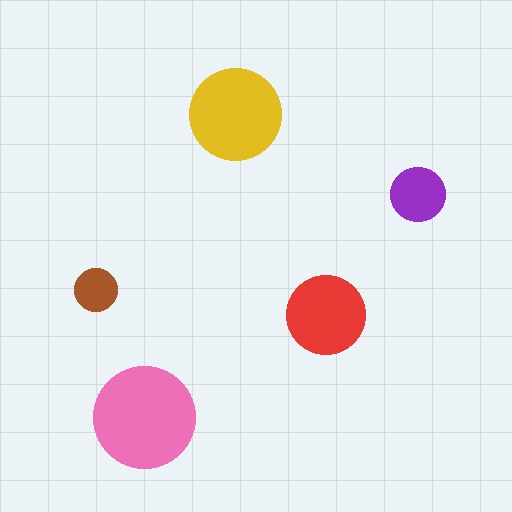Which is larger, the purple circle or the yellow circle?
The yellow one.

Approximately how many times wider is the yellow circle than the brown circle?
About 2 times wider.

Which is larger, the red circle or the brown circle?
The red one.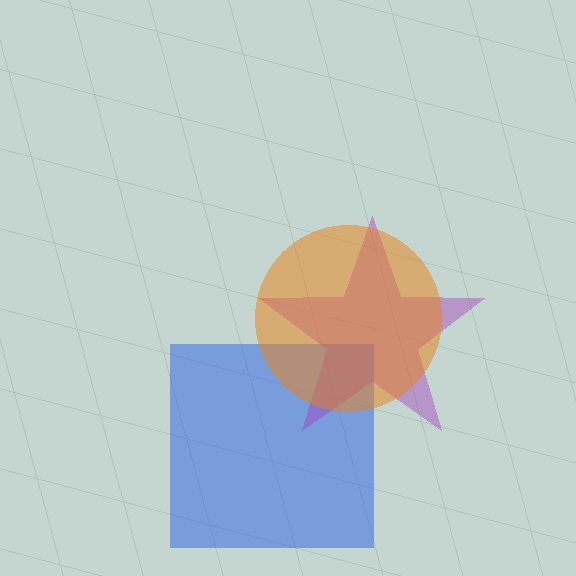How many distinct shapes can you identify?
There are 3 distinct shapes: a blue square, a purple star, an orange circle.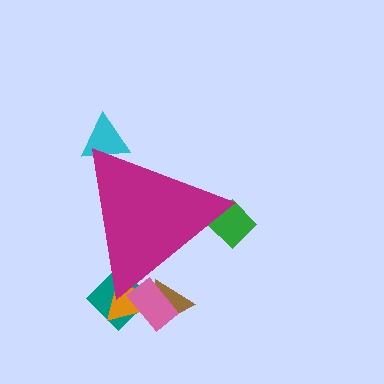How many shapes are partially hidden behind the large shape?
6 shapes are partially hidden.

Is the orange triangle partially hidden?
Yes, the orange triangle is partially hidden behind the magenta triangle.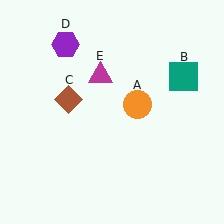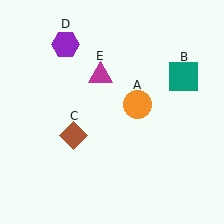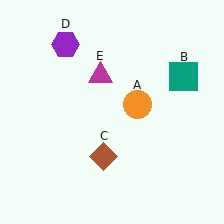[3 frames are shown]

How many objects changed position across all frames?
1 object changed position: brown diamond (object C).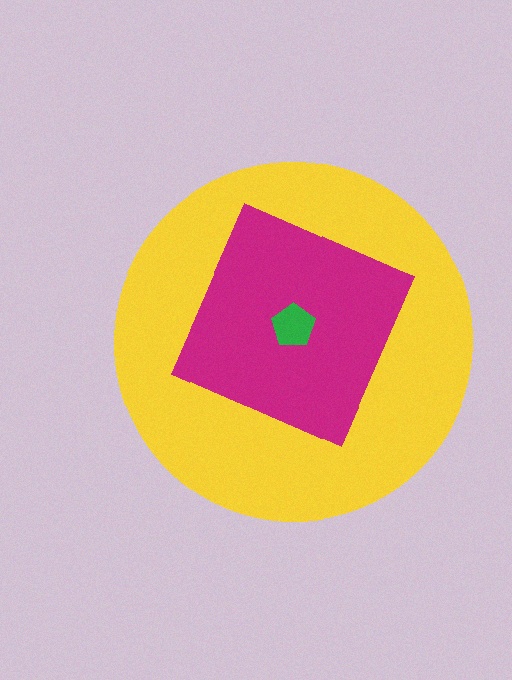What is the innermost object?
The green pentagon.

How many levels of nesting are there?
3.